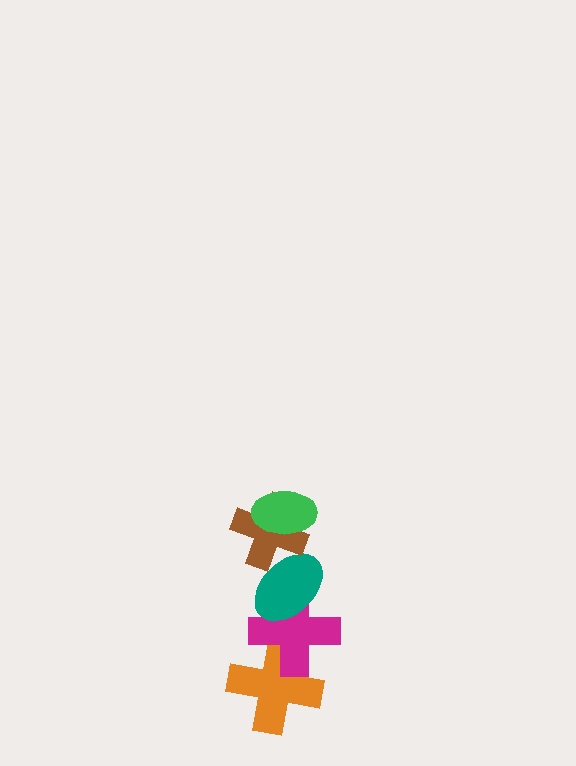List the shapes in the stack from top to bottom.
From top to bottom: the green ellipse, the brown cross, the teal ellipse, the magenta cross, the orange cross.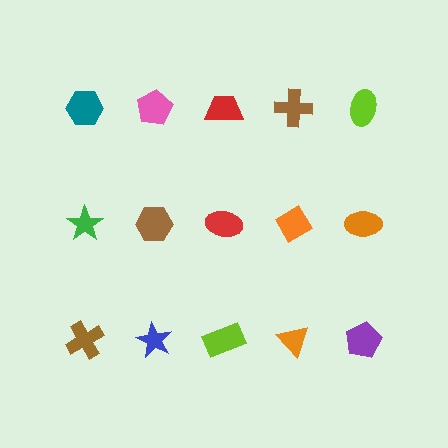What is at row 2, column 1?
A green star.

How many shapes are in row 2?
5 shapes.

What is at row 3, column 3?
A lime rectangle.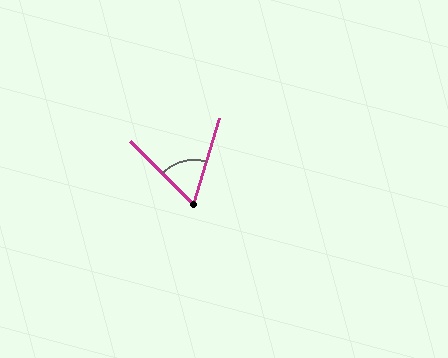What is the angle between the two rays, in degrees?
Approximately 62 degrees.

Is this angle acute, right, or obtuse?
It is acute.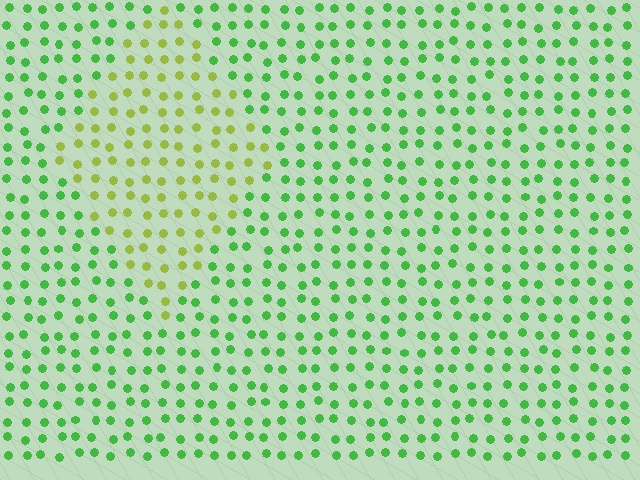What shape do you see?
I see a diamond.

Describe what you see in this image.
The image is filled with small green elements in a uniform arrangement. A diamond-shaped region is visible where the elements are tinted to a slightly different hue, forming a subtle color boundary.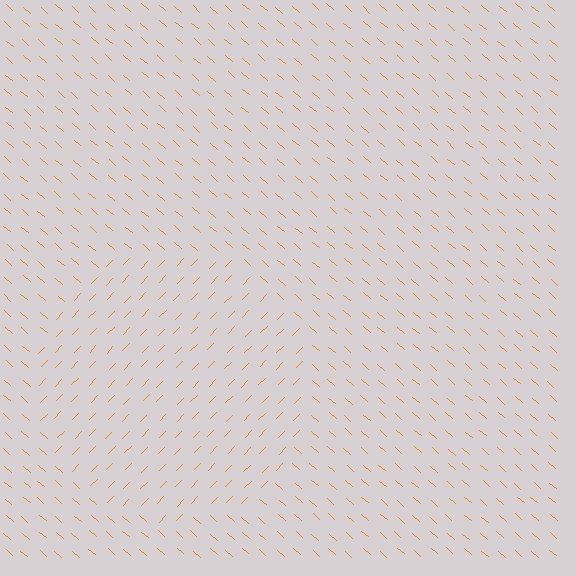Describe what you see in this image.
The image is filled with small orange line segments. A circle region in the image has lines oriented differently from the surrounding lines, creating a visible texture boundary.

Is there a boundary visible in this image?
Yes, there is a texture boundary formed by a change in line orientation.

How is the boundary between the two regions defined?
The boundary is defined purely by a change in line orientation (approximately 87 degrees difference). All lines are the same color and thickness.